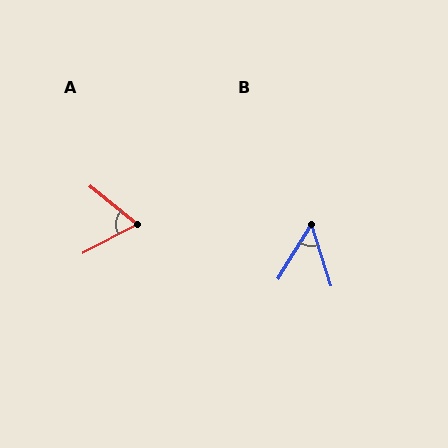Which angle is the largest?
A, at approximately 67 degrees.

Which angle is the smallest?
B, at approximately 49 degrees.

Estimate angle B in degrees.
Approximately 49 degrees.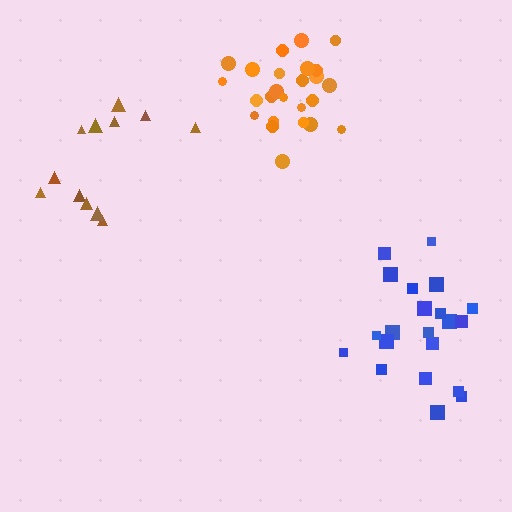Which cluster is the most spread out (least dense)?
Brown.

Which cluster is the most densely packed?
Orange.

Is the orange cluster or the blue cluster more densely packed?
Orange.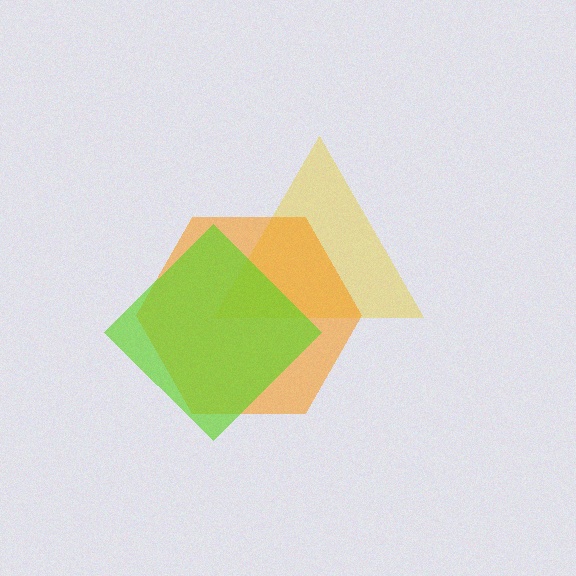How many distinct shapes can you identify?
There are 3 distinct shapes: a yellow triangle, an orange hexagon, a lime diamond.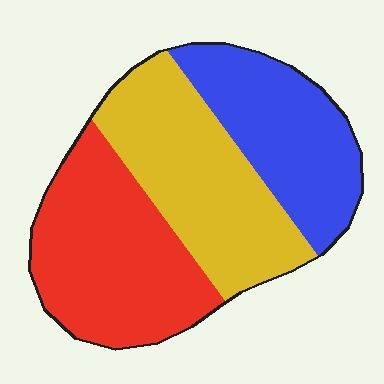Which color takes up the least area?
Blue, at roughly 30%.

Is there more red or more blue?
Red.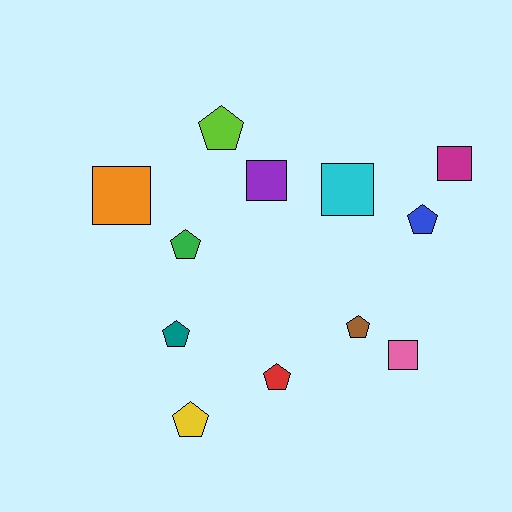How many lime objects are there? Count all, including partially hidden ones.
There is 1 lime object.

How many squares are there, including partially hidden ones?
There are 5 squares.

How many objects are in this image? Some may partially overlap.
There are 12 objects.